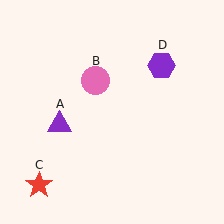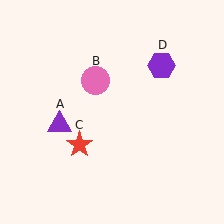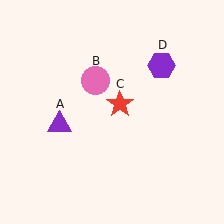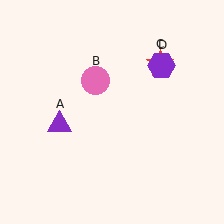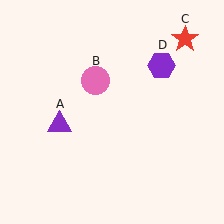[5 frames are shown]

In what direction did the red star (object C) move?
The red star (object C) moved up and to the right.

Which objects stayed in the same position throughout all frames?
Purple triangle (object A) and pink circle (object B) and purple hexagon (object D) remained stationary.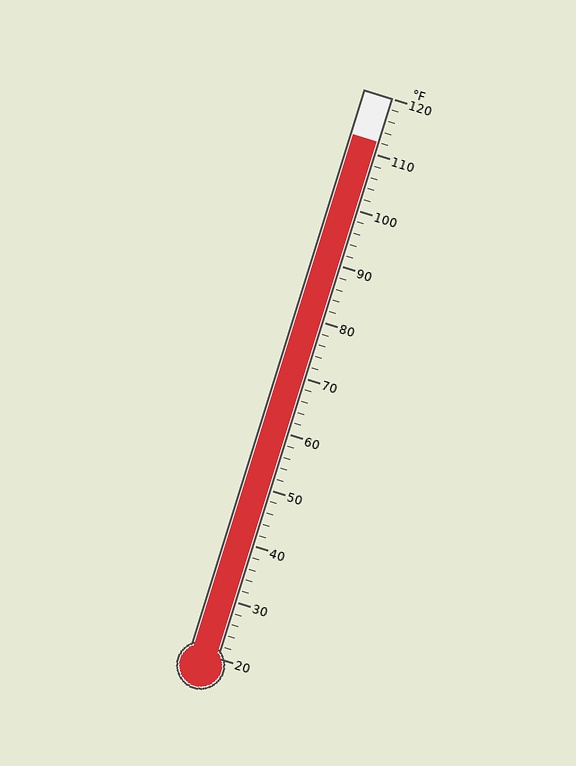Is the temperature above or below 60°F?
The temperature is above 60°F.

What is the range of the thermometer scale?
The thermometer scale ranges from 20°F to 120°F.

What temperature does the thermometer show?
The thermometer shows approximately 112°F.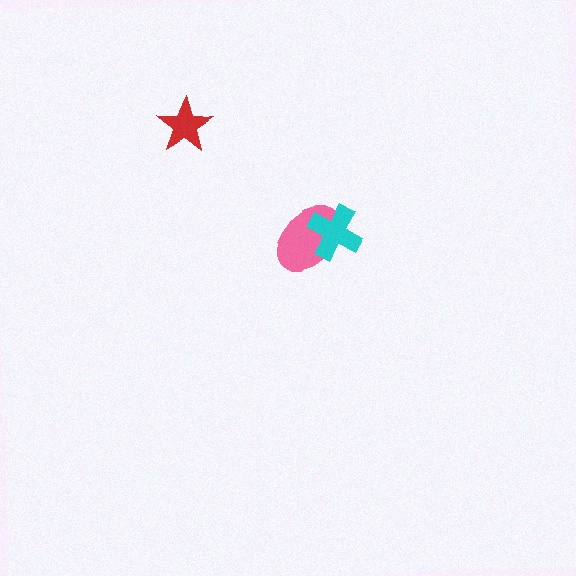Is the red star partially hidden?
No, no other shape covers it.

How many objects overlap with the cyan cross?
1 object overlaps with the cyan cross.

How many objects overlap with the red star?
0 objects overlap with the red star.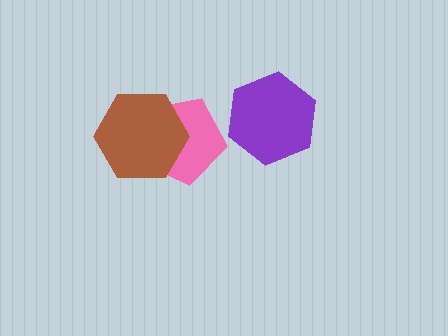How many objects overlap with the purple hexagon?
0 objects overlap with the purple hexagon.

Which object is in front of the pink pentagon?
The brown hexagon is in front of the pink pentagon.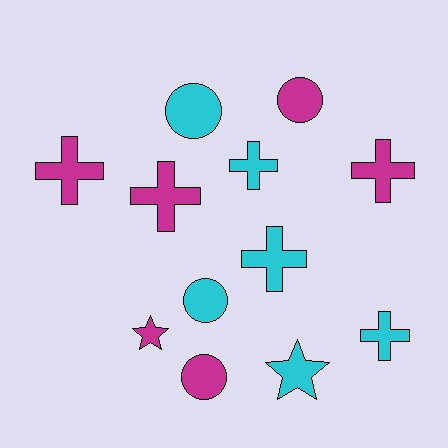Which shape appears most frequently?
Cross, with 6 objects.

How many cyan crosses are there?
There are 3 cyan crosses.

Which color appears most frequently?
Magenta, with 6 objects.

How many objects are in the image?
There are 12 objects.